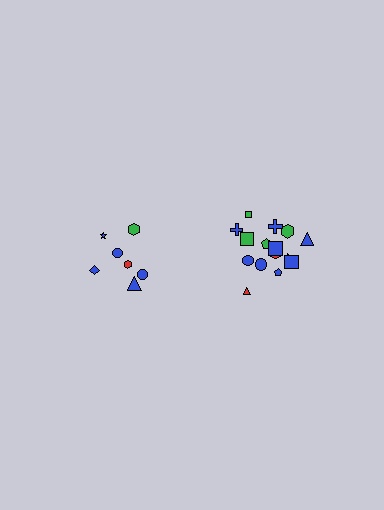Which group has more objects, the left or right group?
The right group.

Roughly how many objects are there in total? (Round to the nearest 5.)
Roughly 20 objects in total.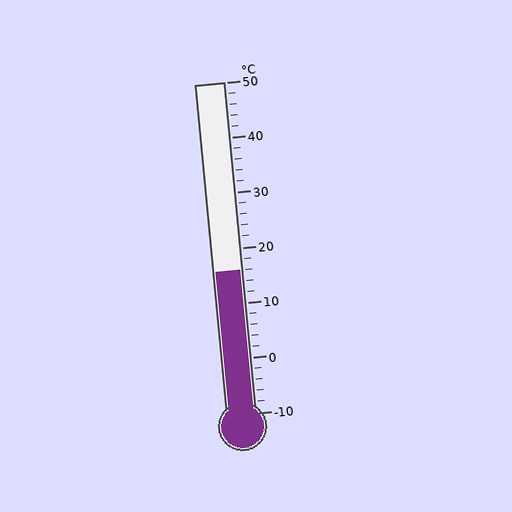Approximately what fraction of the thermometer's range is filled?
The thermometer is filled to approximately 45% of its range.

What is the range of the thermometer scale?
The thermometer scale ranges from -10°C to 50°C.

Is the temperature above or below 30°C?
The temperature is below 30°C.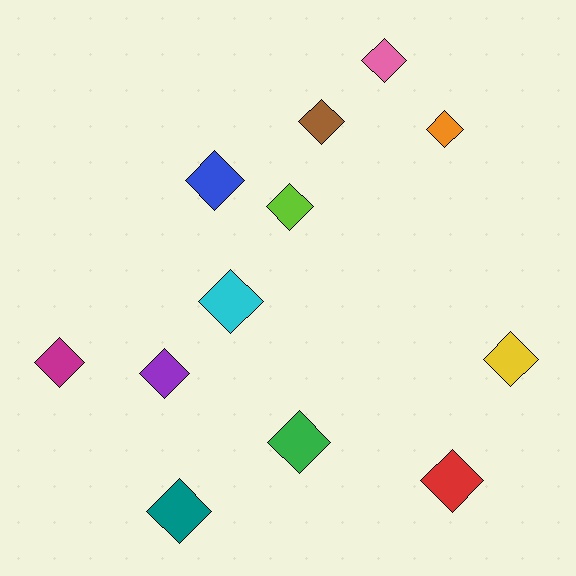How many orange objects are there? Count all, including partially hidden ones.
There is 1 orange object.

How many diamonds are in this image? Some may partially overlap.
There are 12 diamonds.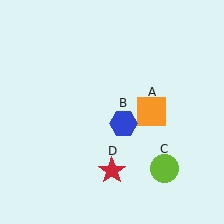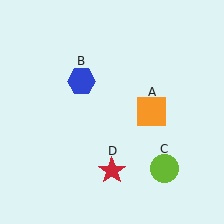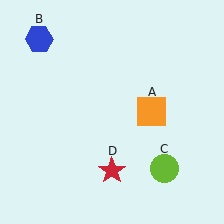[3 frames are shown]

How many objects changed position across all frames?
1 object changed position: blue hexagon (object B).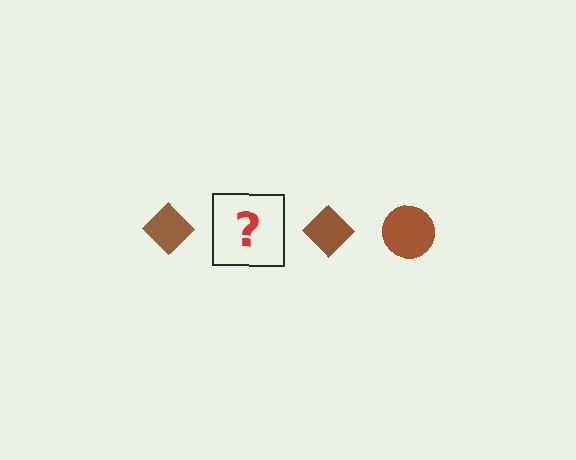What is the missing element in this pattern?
The missing element is a brown circle.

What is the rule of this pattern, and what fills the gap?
The rule is that the pattern cycles through diamond, circle shapes in brown. The gap should be filled with a brown circle.